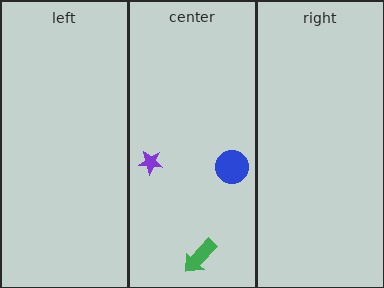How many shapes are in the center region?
3.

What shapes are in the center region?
The green arrow, the blue circle, the purple star.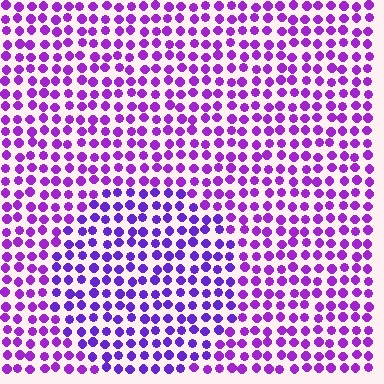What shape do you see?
I see a circle.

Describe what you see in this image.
The image is filled with small purple elements in a uniform arrangement. A circle-shaped region is visible where the elements are tinted to a slightly different hue, forming a subtle color boundary.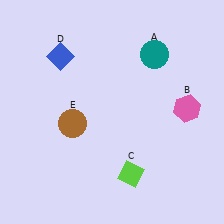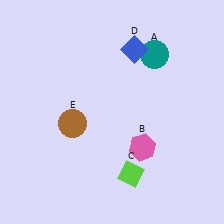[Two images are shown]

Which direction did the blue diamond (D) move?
The blue diamond (D) moved right.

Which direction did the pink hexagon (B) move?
The pink hexagon (B) moved left.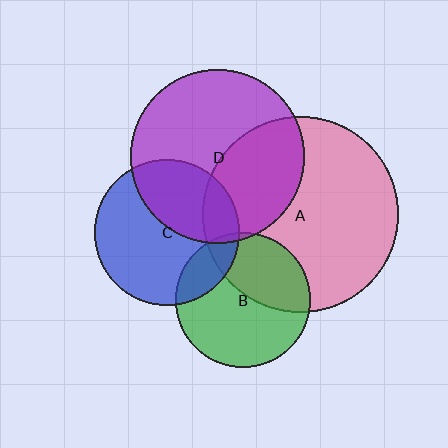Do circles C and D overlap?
Yes.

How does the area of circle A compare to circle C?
Approximately 1.8 times.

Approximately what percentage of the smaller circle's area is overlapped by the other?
Approximately 35%.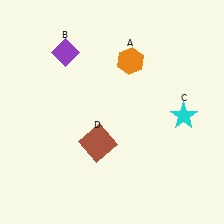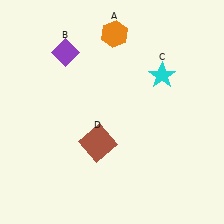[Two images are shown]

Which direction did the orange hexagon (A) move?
The orange hexagon (A) moved up.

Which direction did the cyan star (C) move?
The cyan star (C) moved up.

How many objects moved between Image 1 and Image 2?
2 objects moved between the two images.